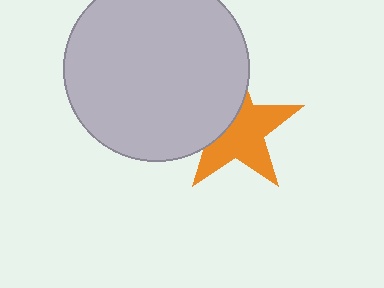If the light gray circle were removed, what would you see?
You would see the complete orange star.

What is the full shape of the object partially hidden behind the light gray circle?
The partially hidden object is an orange star.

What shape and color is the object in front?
The object in front is a light gray circle.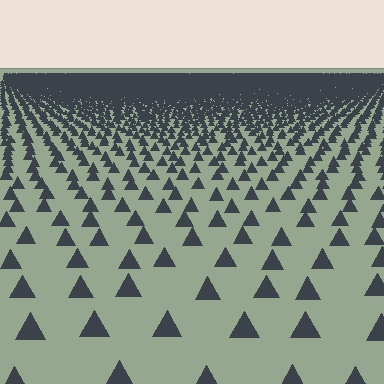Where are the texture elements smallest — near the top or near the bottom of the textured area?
Near the top.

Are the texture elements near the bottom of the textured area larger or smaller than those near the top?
Larger. Near the bottom, elements are closer to the viewer and appear at a bigger on-screen size.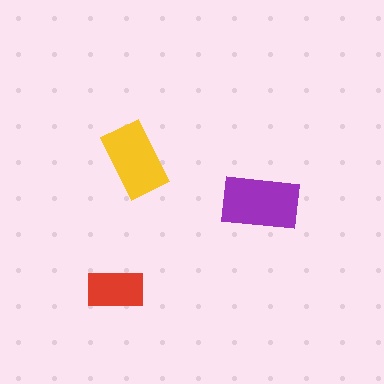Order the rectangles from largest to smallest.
the purple one, the yellow one, the red one.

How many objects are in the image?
There are 3 objects in the image.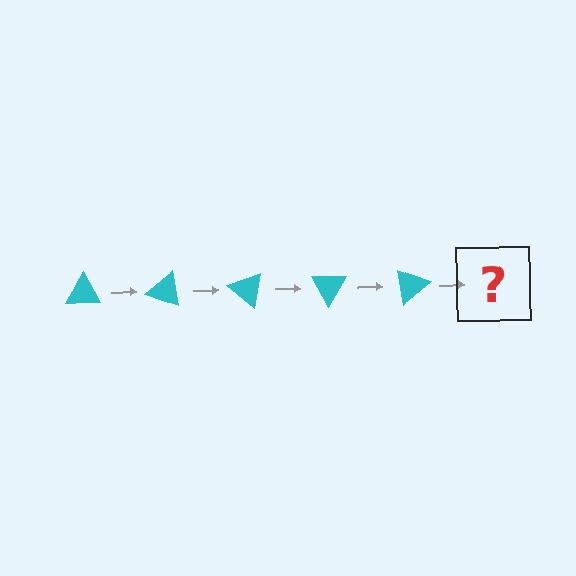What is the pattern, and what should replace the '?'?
The pattern is that the triangle rotates 20 degrees each step. The '?' should be a cyan triangle rotated 100 degrees.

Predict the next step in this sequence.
The next step is a cyan triangle rotated 100 degrees.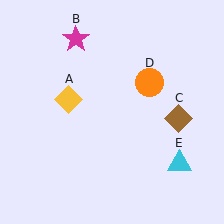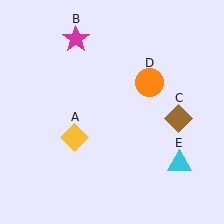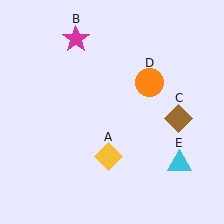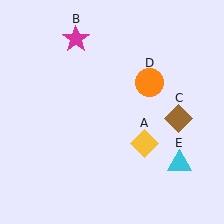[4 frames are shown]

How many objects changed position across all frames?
1 object changed position: yellow diamond (object A).